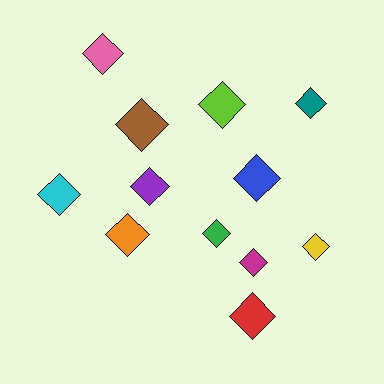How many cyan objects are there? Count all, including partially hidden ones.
There is 1 cyan object.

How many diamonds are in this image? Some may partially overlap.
There are 12 diamonds.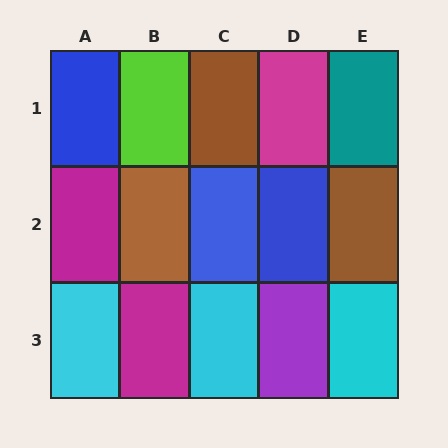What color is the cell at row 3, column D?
Purple.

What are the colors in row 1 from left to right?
Blue, lime, brown, magenta, teal.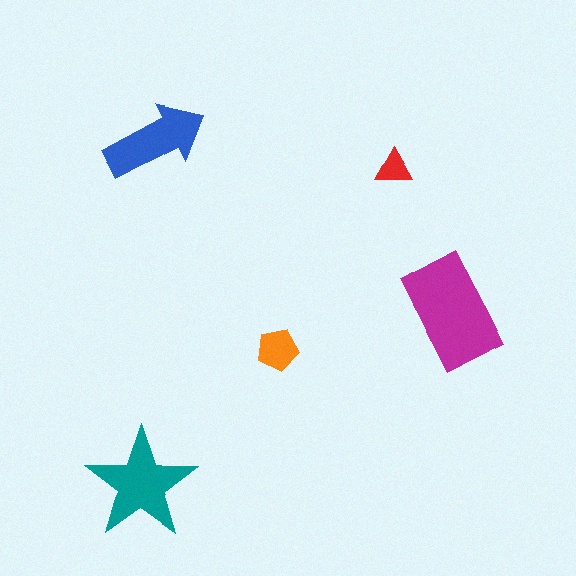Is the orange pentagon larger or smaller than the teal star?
Smaller.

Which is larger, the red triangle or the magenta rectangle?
The magenta rectangle.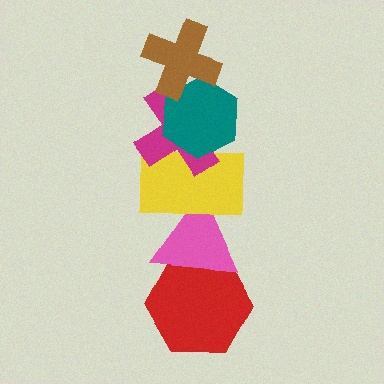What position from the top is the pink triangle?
The pink triangle is 5th from the top.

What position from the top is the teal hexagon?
The teal hexagon is 2nd from the top.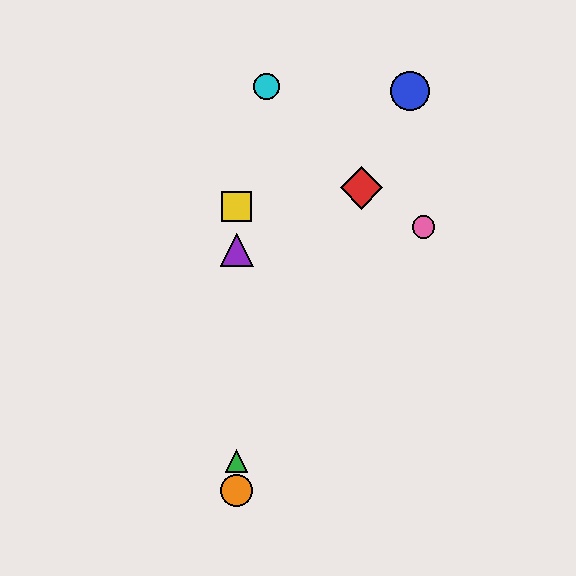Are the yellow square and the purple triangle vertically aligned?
Yes, both are at x≈237.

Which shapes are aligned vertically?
The green triangle, the yellow square, the purple triangle, the orange circle are aligned vertically.